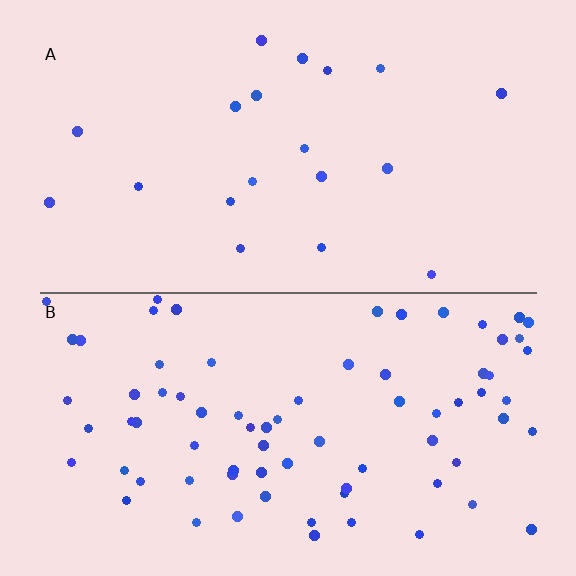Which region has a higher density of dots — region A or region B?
B (the bottom).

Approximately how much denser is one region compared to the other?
Approximately 3.9× — region B over region A.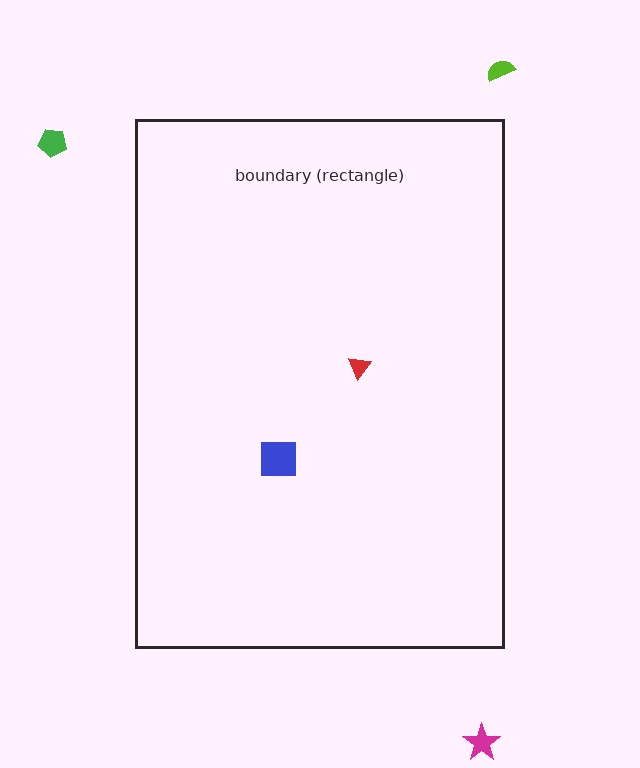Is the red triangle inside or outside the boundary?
Inside.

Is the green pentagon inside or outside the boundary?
Outside.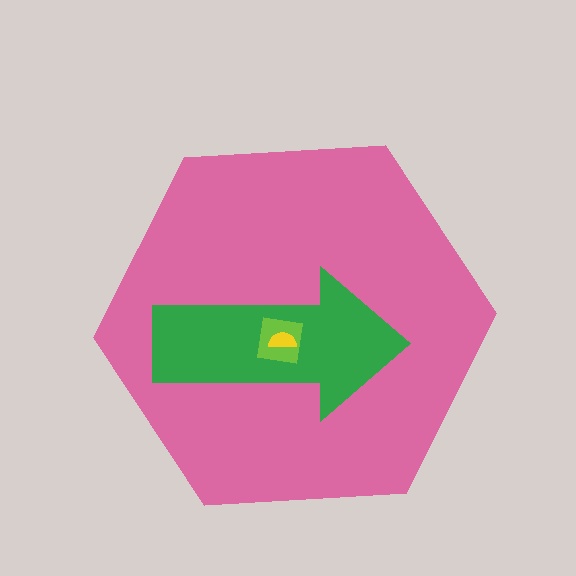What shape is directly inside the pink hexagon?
The green arrow.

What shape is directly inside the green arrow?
The lime square.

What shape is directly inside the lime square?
The yellow semicircle.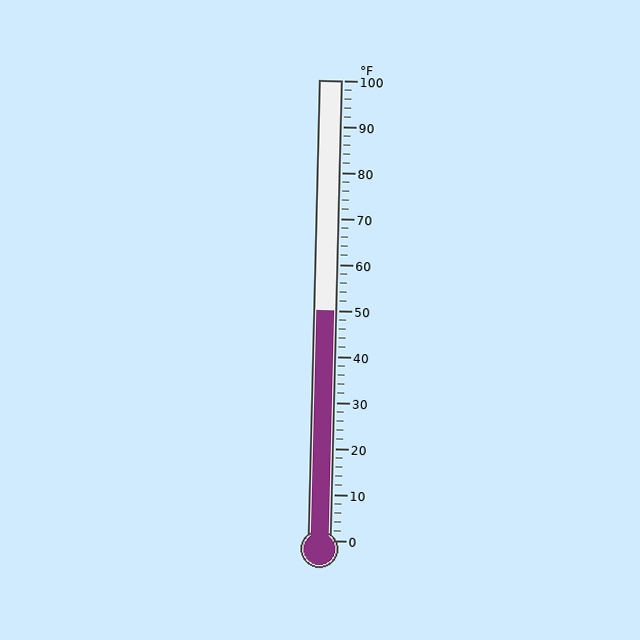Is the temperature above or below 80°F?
The temperature is below 80°F.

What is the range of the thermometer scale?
The thermometer scale ranges from 0°F to 100°F.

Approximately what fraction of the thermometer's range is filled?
The thermometer is filled to approximately 50% of its range.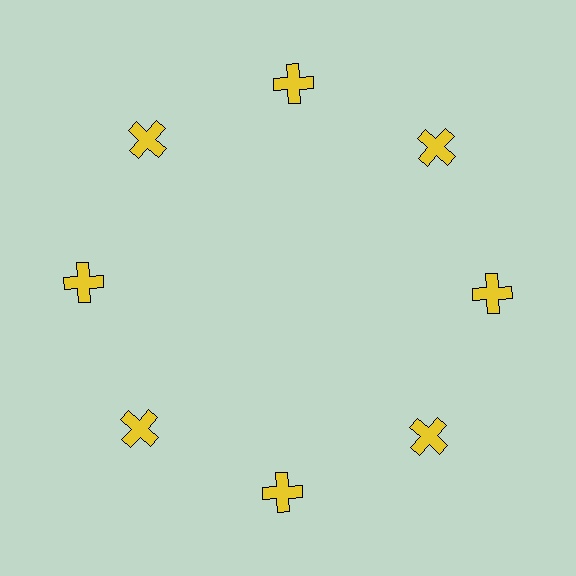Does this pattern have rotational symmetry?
Yes, this pattern has 8-fold rotational symmetry. It looks the same after rotating 45 degrees around the center.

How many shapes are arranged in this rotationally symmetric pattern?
There are 8 shapes, arranged in 8 groups of 1.